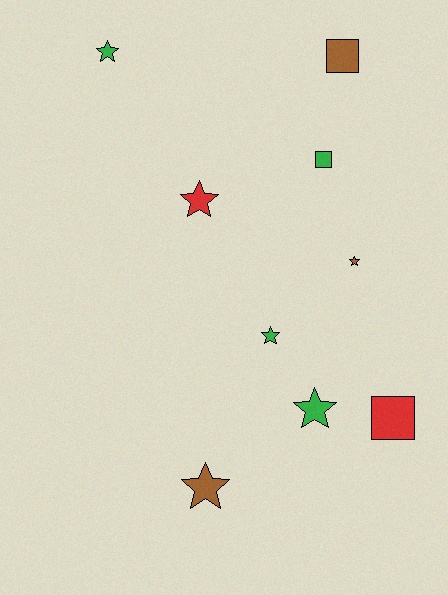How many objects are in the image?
There are 9 objects.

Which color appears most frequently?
Green, with 4 objects.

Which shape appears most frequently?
Star, with 6 objects.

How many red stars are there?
There is 1 red star.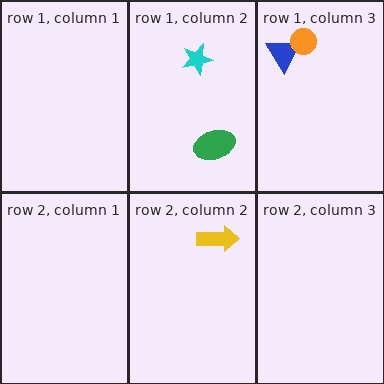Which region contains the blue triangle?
The row 1, column 3 region.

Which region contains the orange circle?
The row 1, column 3 region.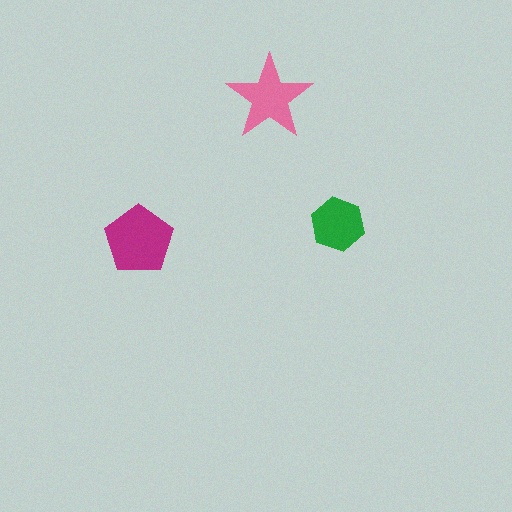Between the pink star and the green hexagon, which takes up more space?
The pink star.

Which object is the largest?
The magenta pentagon.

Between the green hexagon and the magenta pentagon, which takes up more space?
The magenta pentagon.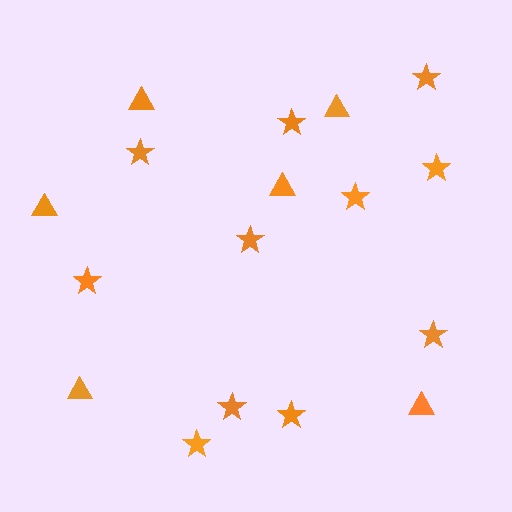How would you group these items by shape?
There are 2 groups: one group of stars (11) and one group of triangles (6).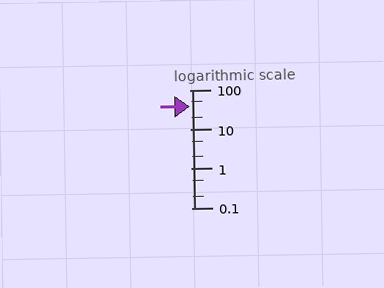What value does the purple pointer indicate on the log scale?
The pointer indicates approximately 37.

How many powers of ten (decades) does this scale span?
The scale spans 3 decades, from 0.1 to 100.